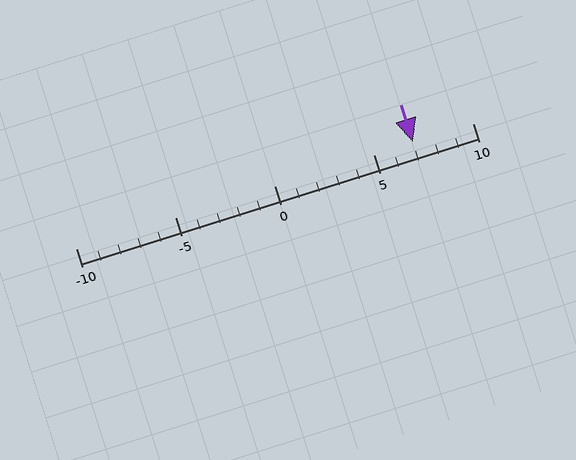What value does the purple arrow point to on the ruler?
The purple arrow points to approximately 7.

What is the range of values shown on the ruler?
The ruler shows values from -10 to 10.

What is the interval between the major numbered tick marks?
The major tick marks are spaced 5 units apart.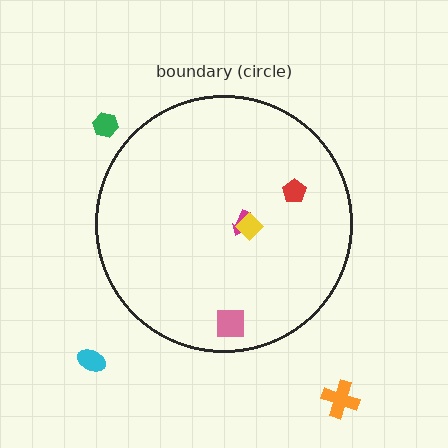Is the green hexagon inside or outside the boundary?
Outside.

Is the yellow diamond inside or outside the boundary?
Inside.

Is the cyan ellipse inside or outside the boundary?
Outside.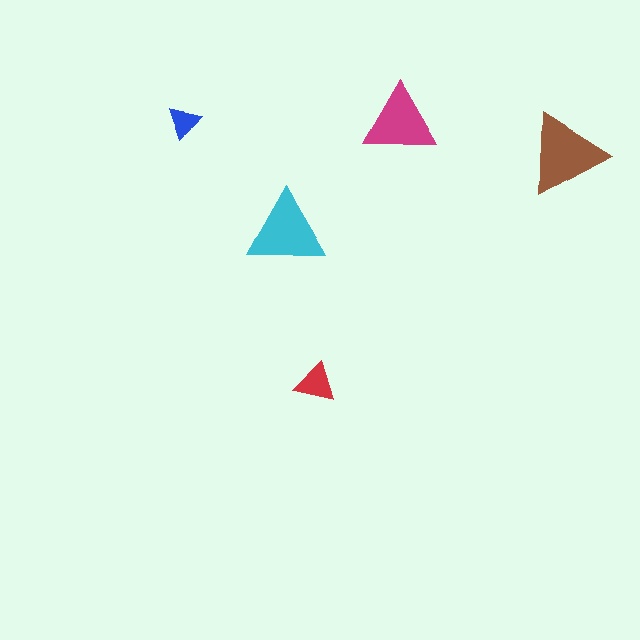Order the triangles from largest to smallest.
the brown one, the cyan one, the magenta one, the red one, the blue one.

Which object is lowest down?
The red triangle is bottommost.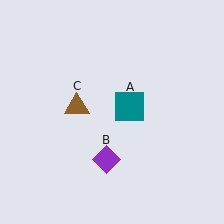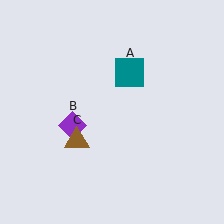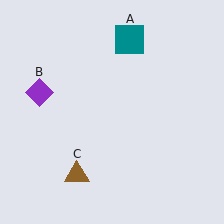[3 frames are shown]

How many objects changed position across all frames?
3 objects changed position: teal square (object A), purple diamond (object B), brown triangle (object C).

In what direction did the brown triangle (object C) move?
The brown triangle (object C) moved down.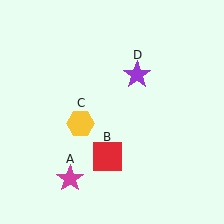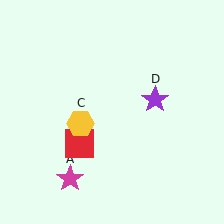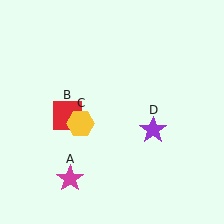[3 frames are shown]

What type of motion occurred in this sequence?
The red square (object B), purple star (object D) rotated clockwise around the center of the scene.